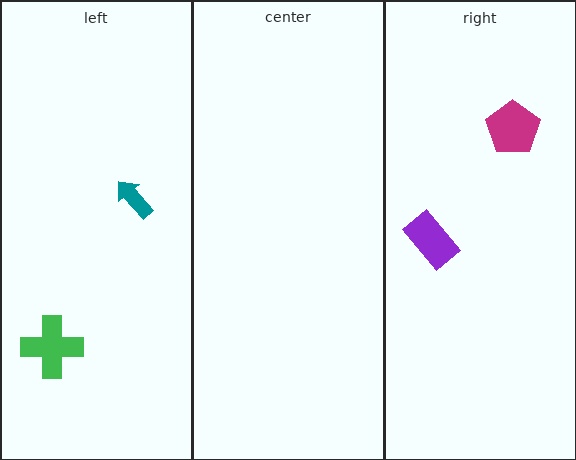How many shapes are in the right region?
2.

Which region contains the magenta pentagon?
The right region.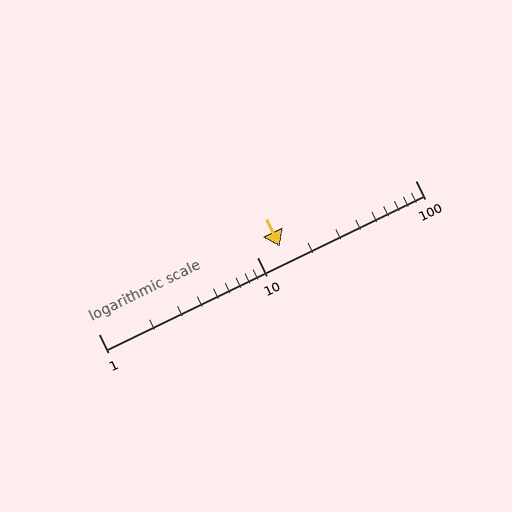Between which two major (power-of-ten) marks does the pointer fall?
The pointer is between 10 and 100.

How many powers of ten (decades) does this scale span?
The scale spans 2 decades, from 1 to 100.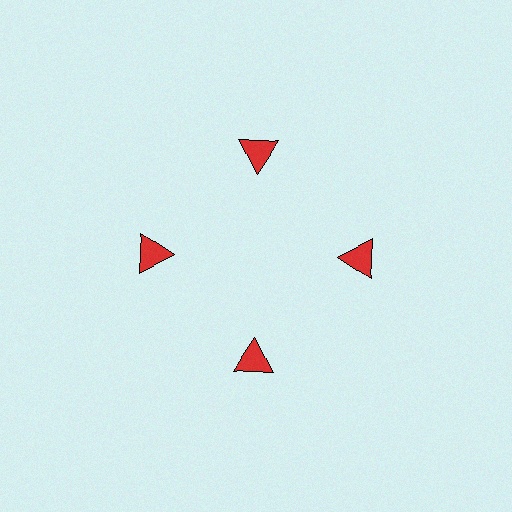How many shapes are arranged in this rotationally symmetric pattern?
There are 4 shapes, arranged in 4 groups of 1.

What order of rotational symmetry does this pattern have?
This pattern has 4-fold rotational symmetry.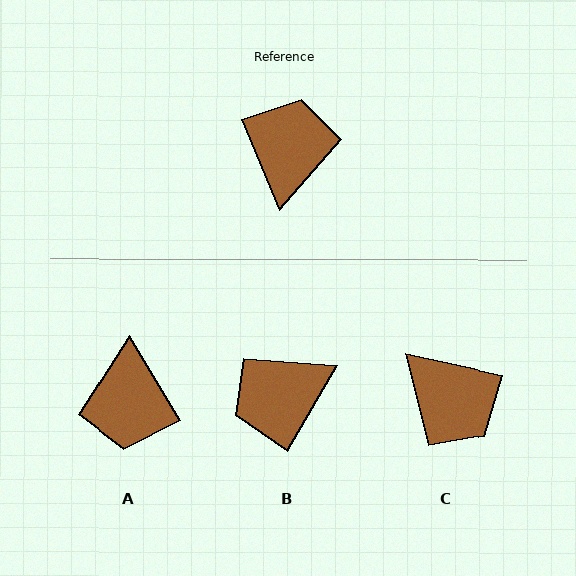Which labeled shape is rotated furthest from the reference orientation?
A, about 171 degrees away.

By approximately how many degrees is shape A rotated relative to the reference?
Approximately 171 degrees clockwise.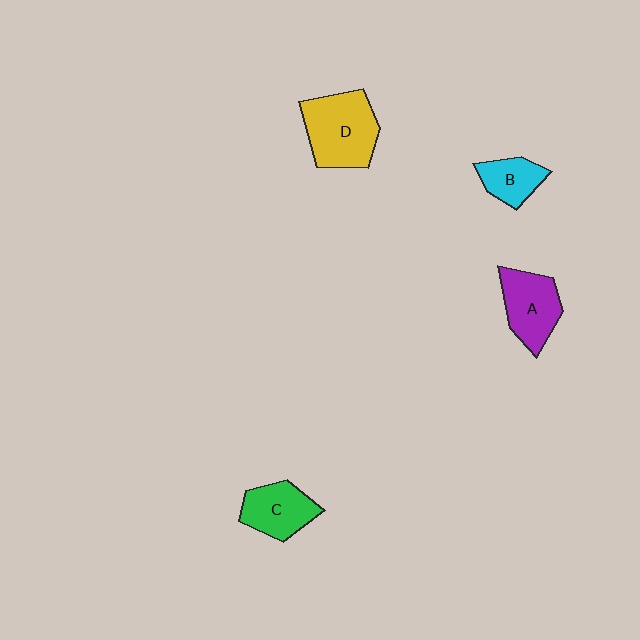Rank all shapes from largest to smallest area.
From largest to smallest: D (yellow), A (purple), C (green), B (cyan).